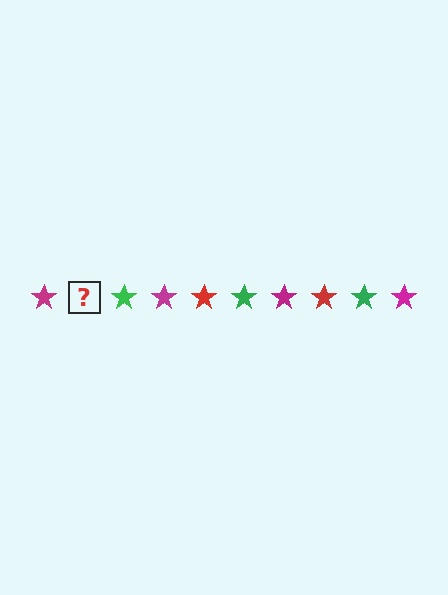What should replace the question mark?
The question mark should be replaced with a red star.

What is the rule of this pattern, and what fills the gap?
The rule is that the pattern cycles through magenta, red, green stars. The gap should be filled with a red star.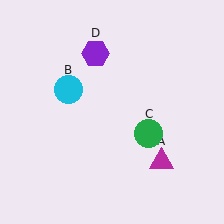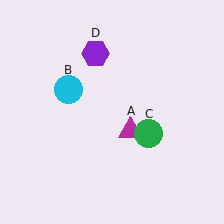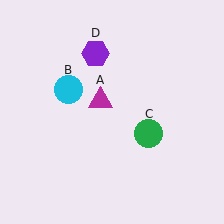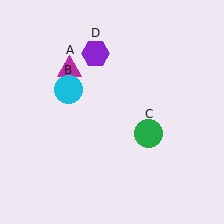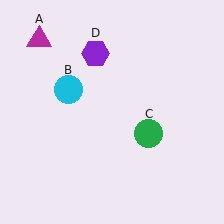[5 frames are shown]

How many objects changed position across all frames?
1 object changed position: magenta triangle (object A).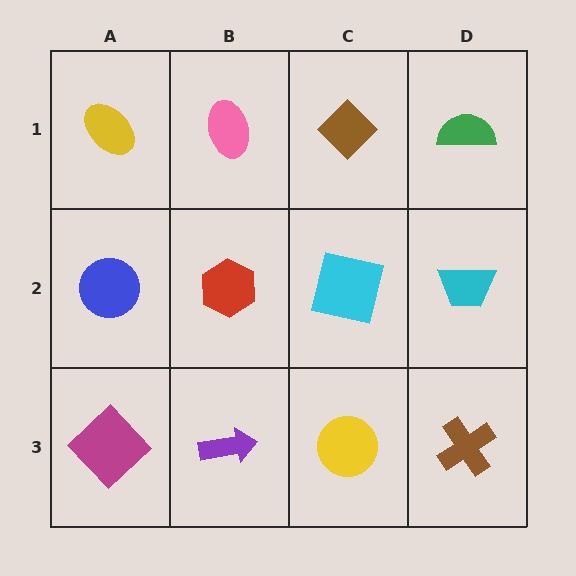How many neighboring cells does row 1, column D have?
2.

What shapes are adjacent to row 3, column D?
A cyan trapezoid (row 2, column D), a yellow circle (row 3, column C).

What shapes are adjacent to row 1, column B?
A red hexagon (row 2, column B), a yellow ellipse (row 1, column A), a brown diamond (row 1, column C).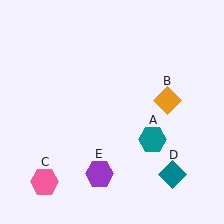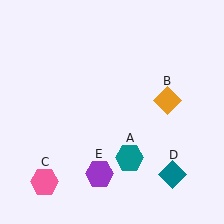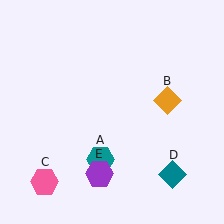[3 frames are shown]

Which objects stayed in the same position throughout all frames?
Orange diamond (object B) and pink hexagon (object C) and teal diamond (object D) and purple hexagon (object E) remained stationary.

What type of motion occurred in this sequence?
The teal hexagon (object A) rotated clockwise around the center of the scene.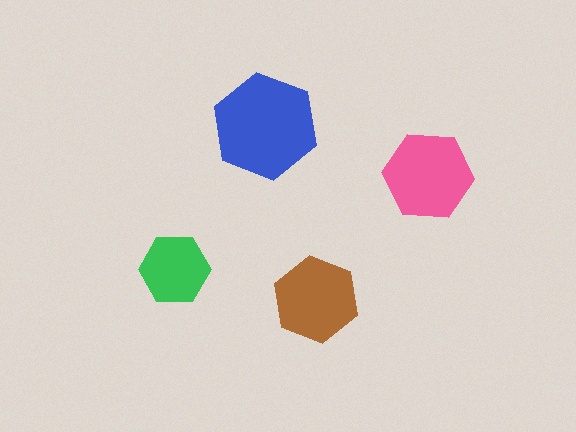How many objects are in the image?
There are 4 objects in the image.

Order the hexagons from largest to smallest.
the blue one, the pink one, the brown one, the green one.